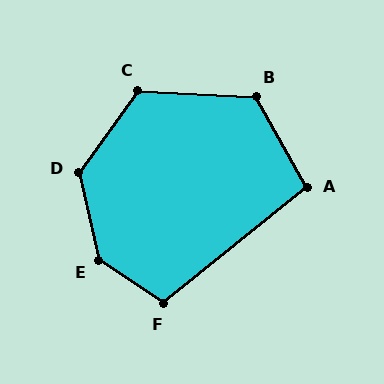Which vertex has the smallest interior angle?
A, at approximately 100 degrees.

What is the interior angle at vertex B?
Approximately 122 degrees (obtuse).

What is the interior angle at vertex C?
Approximately 123 degrees (obtuse).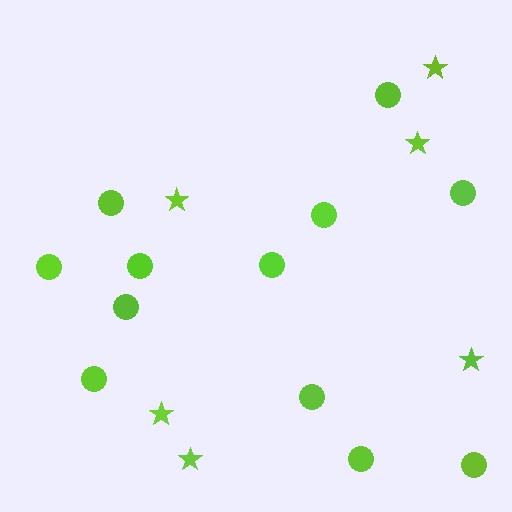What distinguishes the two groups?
There are 2 groups: one group of stars (6) and one group of circles (12).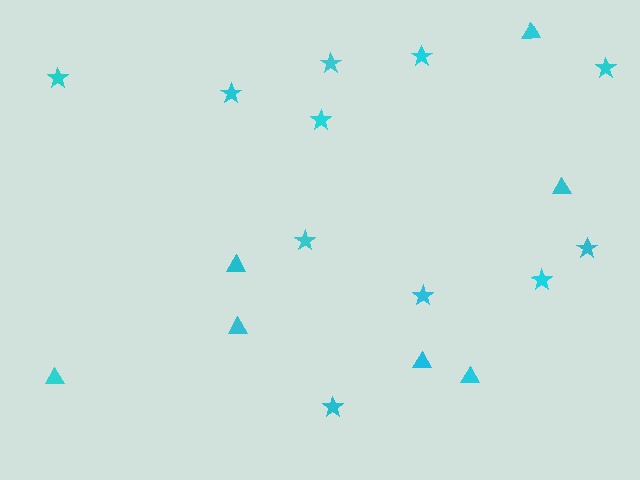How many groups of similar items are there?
There are 2 groups: one group of triangles (7) and one group of stars (11).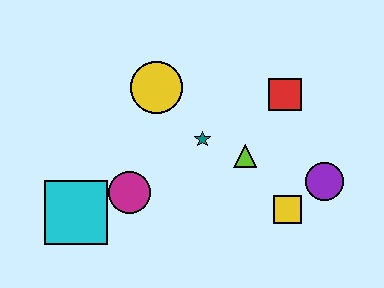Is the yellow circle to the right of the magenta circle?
Yes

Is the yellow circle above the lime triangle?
Yes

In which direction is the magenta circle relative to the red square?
The magenta circle is to the left of the red square.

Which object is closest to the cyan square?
The magenta circle is closest to the cyan square.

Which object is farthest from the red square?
The cyan square is farthest from the red square.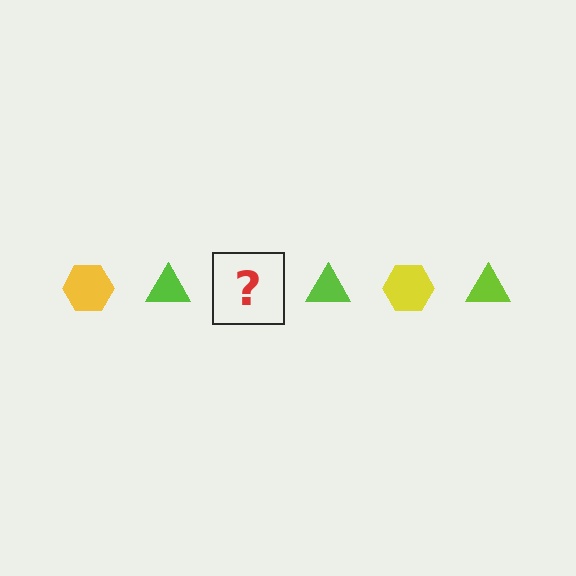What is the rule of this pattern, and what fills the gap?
The rule is that the pattern alternates between yellow hexagon and lime triangle. The gap should be filled with a yellow hexagon.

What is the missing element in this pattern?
The missing element is a yellow hexagon.